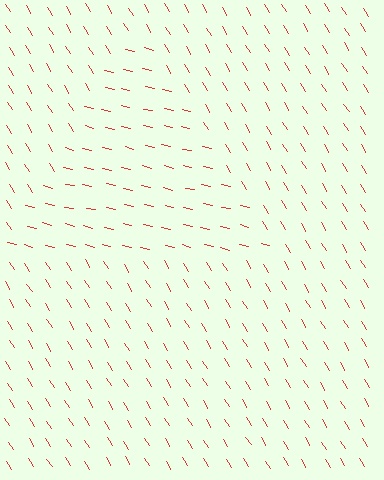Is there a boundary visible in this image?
Yes, there is a texture boundary formed by a change in line orientation.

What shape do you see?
I see a triangle.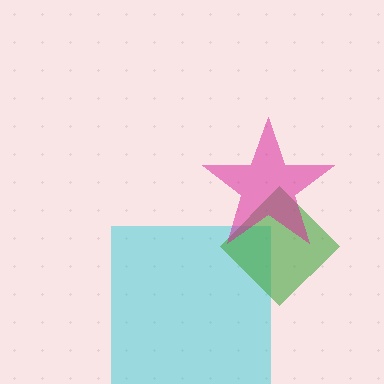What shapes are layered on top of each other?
The layered shapes are: a cyan square, a green diamond, a magenta star.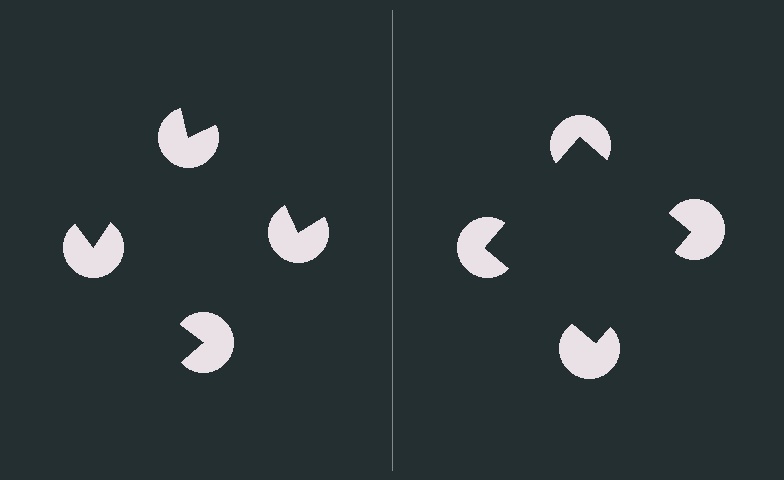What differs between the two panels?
The pac-man discs are positioned identically on both sides; only the wedge orientations differ. On the right they align to a square; on the left they are misaligned.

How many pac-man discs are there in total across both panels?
8 — 4 on each side.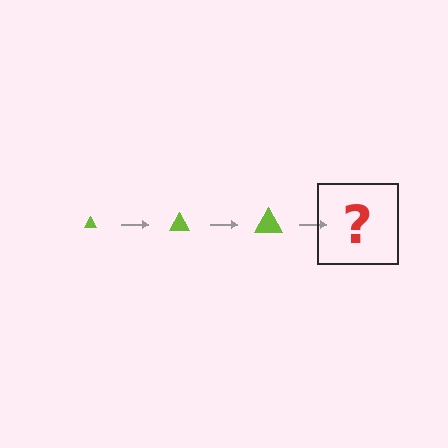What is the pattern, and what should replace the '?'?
The pattern is that the triangle gets progressively larger each step. The '?' should be a lime triangle, larger than the previous one.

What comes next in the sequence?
The next element should be a lime triangle, larger than the previous one.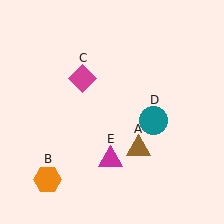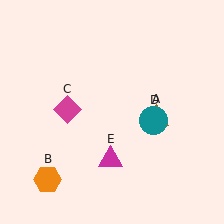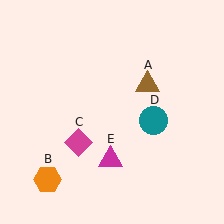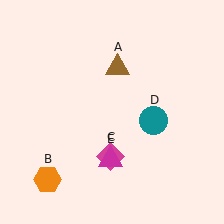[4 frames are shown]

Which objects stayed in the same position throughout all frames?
Orange hexagon (object B) and teal circle (object D) and magenta triangle (object E) remained stationary.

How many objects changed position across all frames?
2 objects changed position: brown triangle (object A), magenta diamond (object C).